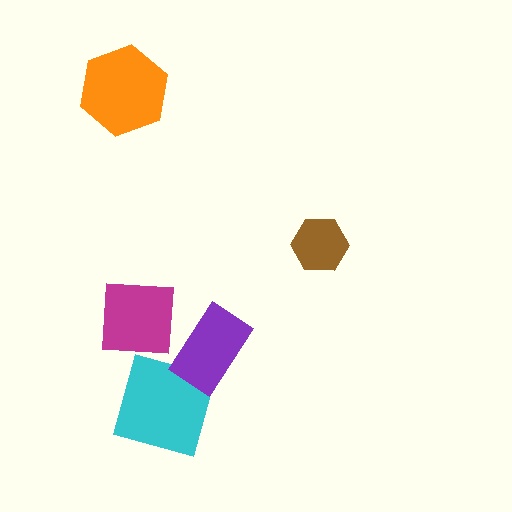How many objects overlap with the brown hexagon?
0 objects overlap with the brown hexagon.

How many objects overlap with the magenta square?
0 objects overlap with the magenta square.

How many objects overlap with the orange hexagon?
0 objects overlap with the orange hexagon.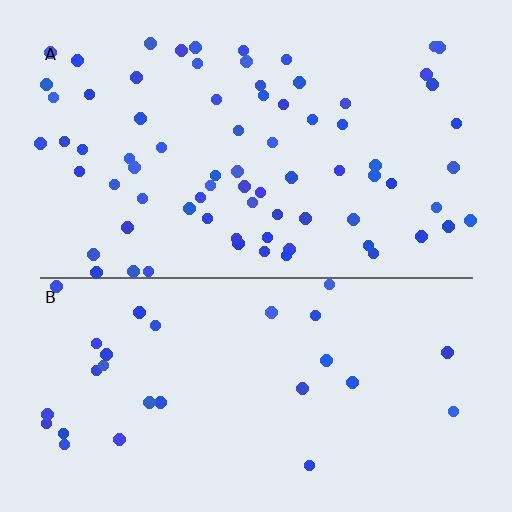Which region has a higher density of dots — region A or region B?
A (the top).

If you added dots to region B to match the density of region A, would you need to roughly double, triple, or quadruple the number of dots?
Approximately triple.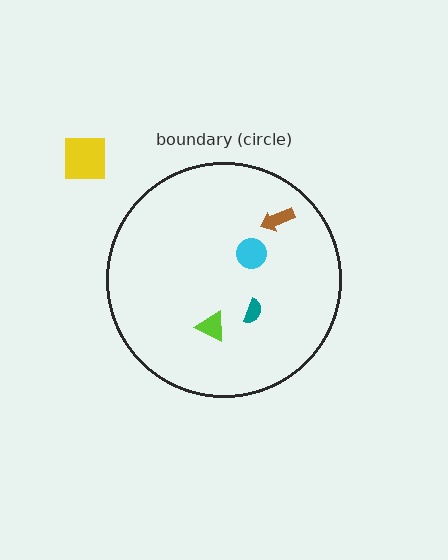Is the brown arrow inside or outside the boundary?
Inside.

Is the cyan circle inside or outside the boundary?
Inside.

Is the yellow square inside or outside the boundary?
Outside.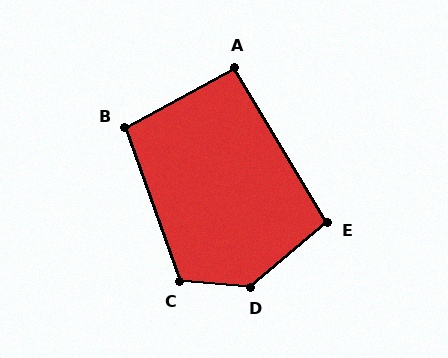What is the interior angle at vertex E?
Approximately 99 degrees (obtuse).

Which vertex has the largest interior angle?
D, at approximately 135 degrees.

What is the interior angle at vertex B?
Approximately 99 degrees (obtuse).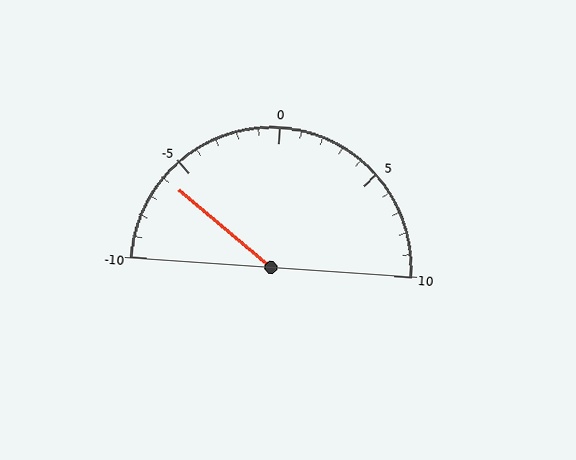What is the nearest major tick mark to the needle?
The nearest major tick mark is -5.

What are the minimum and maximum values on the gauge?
The gauge ranges from -10 to 10.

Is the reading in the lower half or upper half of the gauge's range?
The reading is in the lower half of the range (-10 to 10).